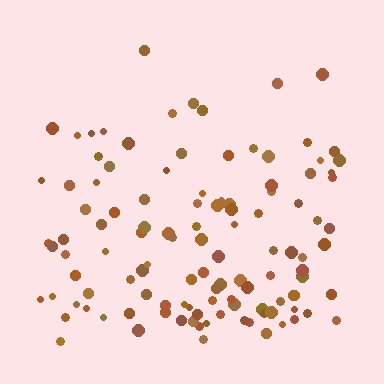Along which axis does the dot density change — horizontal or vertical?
Vertical.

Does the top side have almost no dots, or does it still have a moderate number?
Still a moderate number, just noticeably fewer than the bottom.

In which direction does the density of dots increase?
From top to bottom, with the bottom side densest.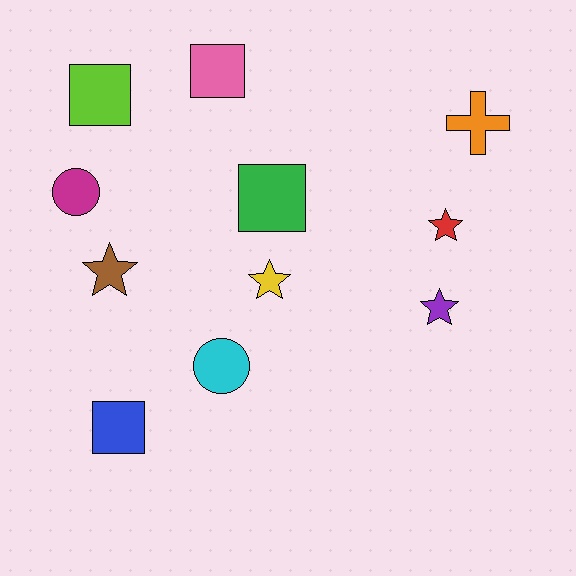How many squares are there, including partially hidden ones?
There are 4 squares.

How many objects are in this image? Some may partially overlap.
There are 11 objects.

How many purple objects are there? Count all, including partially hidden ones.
There is 1 purple object.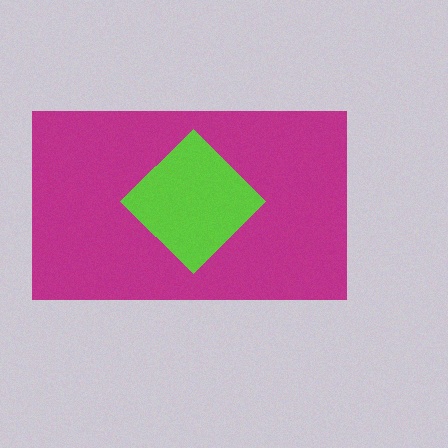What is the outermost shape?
The magenta rectangle.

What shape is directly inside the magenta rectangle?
The lime diamond.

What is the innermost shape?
The lime diamond.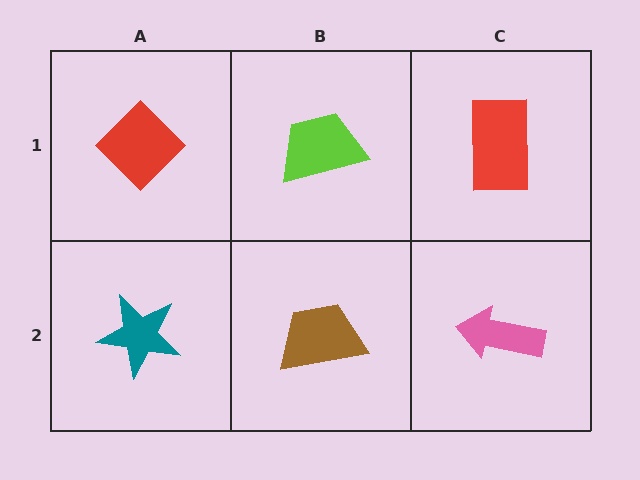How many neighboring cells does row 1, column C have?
2.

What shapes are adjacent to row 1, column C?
A pink arrow (row 2, column C), a lime trapezoid (row 1, column B).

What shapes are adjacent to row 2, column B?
A lime trapezoid (row 1, column B), a teal star (row 2, column A), a pink arrow (row 2, column C).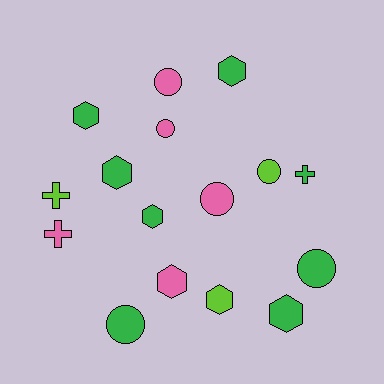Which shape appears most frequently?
Hexagon, with 7 objects.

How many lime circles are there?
There is 1 lime circle.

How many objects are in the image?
There are 16 objects.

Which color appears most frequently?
Green, with 8 objects.